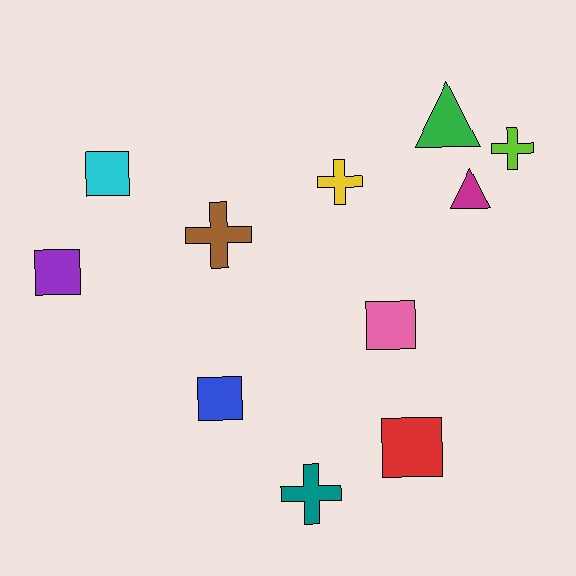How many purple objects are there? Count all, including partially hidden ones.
There is 1 purple object.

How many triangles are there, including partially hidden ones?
There are 2 triangles.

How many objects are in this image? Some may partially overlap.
There are 11 objects.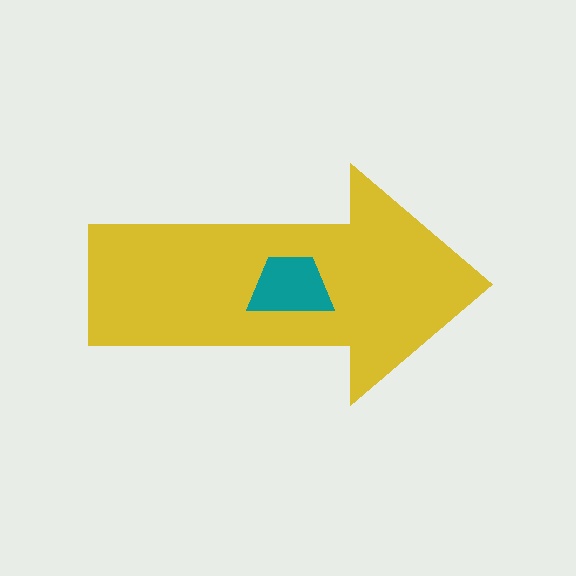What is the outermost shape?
The yellow arrow.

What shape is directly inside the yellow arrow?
The teal trapezoid.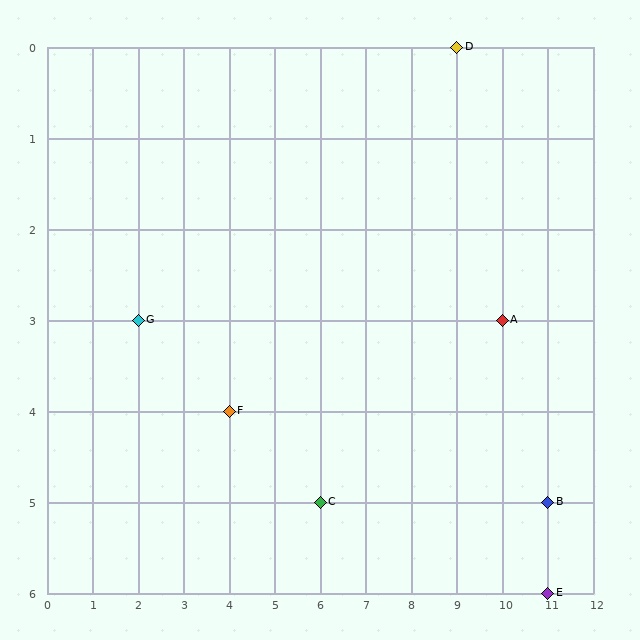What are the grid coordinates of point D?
Point D is at grid coordinates (9, 0).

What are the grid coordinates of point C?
Point C is at grid coordinates (6, 5).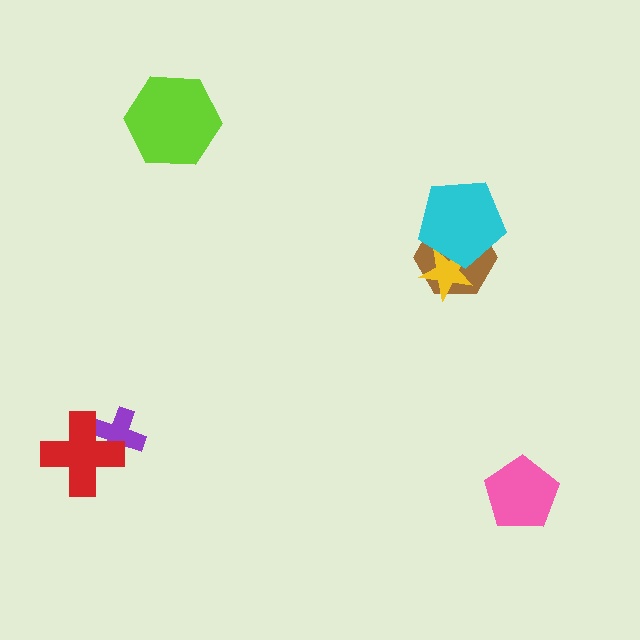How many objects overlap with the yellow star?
2 objects overlap with the yellow star.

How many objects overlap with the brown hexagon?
2 objects overlap with the brown hexagon.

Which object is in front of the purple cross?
The red cross is in front of the purple cross.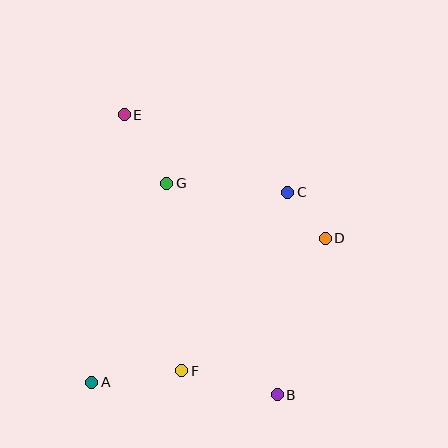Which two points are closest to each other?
Points C and D are closest to each other.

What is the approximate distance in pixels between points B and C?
The distance between B and C is approximately 203 pixels.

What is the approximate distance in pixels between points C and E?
The distance between C and E is approximately 181 pixels.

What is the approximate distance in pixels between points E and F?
The distance between E and F is approximately 262 pixels.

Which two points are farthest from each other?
Points B and E are farthest from each other.